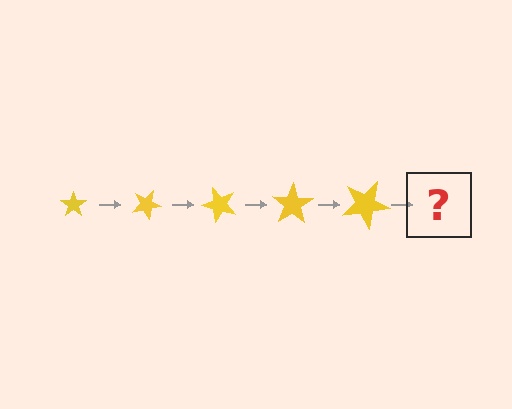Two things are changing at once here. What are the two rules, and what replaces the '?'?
The two rules are that the star grows larger each step and it rotates 25 degrees each step. The '?' should be a star, larger than the previous one and rotated 125 degrees from the start.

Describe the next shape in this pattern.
It should be a star, larger than the previous one and rotated 125 degrees from the start.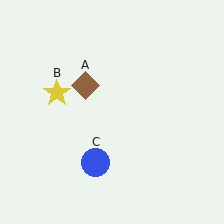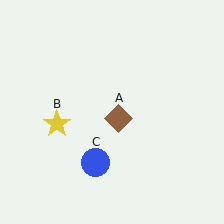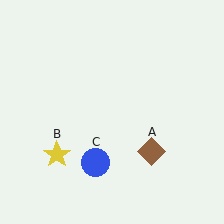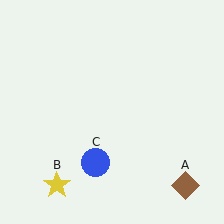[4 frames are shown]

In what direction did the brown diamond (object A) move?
The brown diamond (object A) moved down and to the right.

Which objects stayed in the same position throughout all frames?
Blue circle (object C) remained stationary.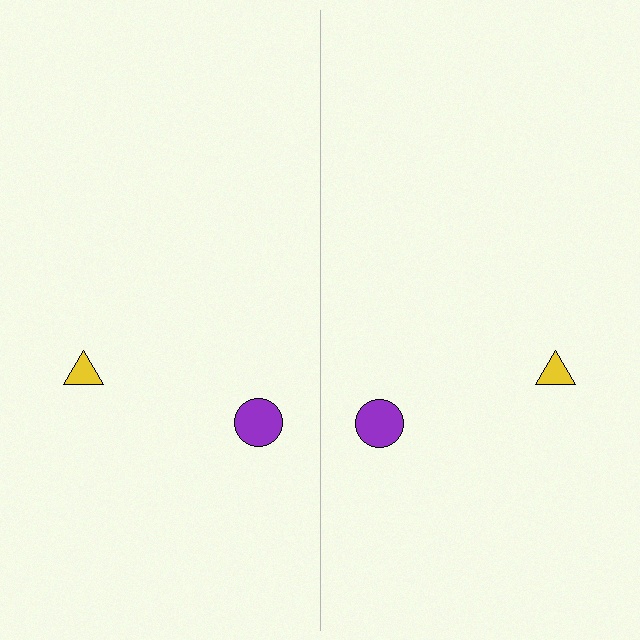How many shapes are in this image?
There are 4 shapes in this image.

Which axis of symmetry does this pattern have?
The pattern has a vertical axis of symmetry running through the center of the image.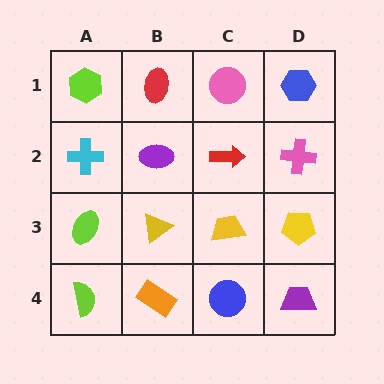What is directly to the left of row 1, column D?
A pink circle.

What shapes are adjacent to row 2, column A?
A lime hexagon (row 1, column A), a lime ellipse (row 3, column A), a purple ellipse (row 2, column B).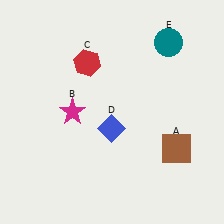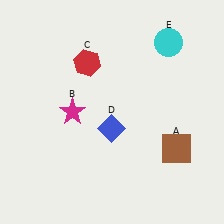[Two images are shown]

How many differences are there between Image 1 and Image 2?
There is 1 difference between the two images.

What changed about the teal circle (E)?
In Image 1, E is teal. In Image 2, it changed to cyan.